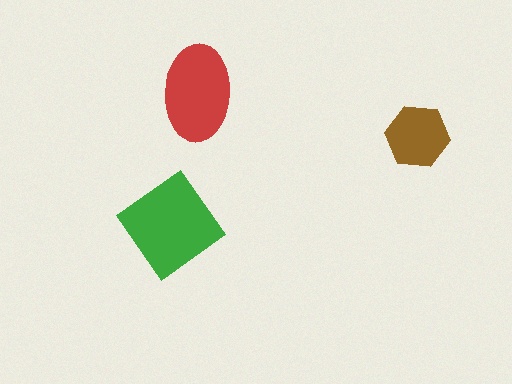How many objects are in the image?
There are 3 objects in the image.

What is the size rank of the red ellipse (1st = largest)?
2nd.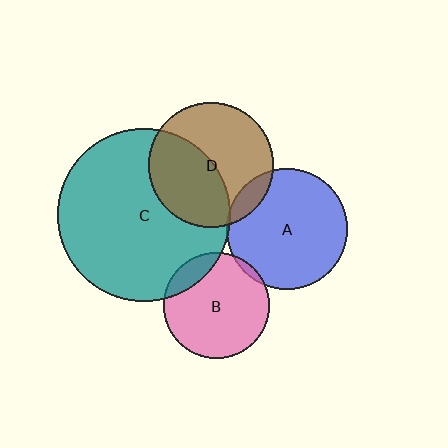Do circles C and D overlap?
Yes.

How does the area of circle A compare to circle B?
Approximately 1.3 times.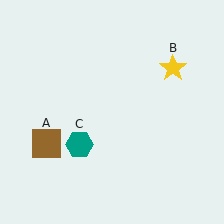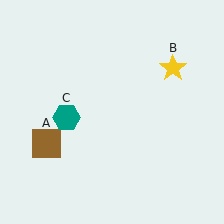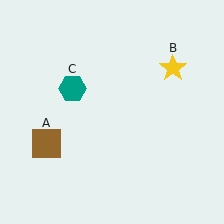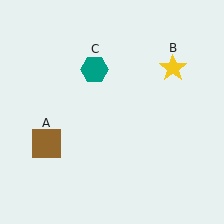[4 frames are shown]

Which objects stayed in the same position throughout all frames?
Brown square (object A) and yellow star (object B) remained stationary.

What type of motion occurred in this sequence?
The teal hexagon (object C) rotated clockwise around the center of the scene.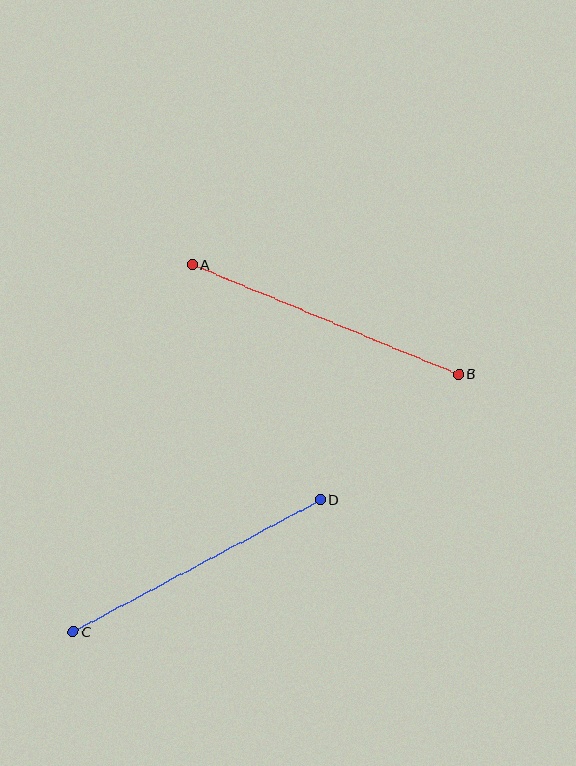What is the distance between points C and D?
The distance is approximately 280 pixels.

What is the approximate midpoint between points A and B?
The midpoint is at approximately (325, 319) pixels.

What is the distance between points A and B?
The distance is approximately 288 pixels.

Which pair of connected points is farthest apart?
Points A and B are farthest apart.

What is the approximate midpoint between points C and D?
The midpoint is at approximately (197, 566) pixels.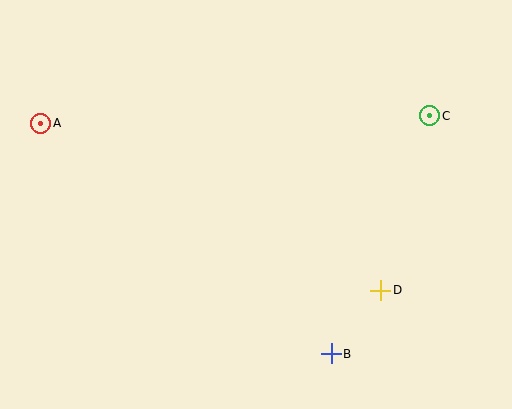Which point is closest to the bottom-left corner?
Point A is closest to the bottom-left corner.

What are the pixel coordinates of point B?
Point B is at (331, 354).